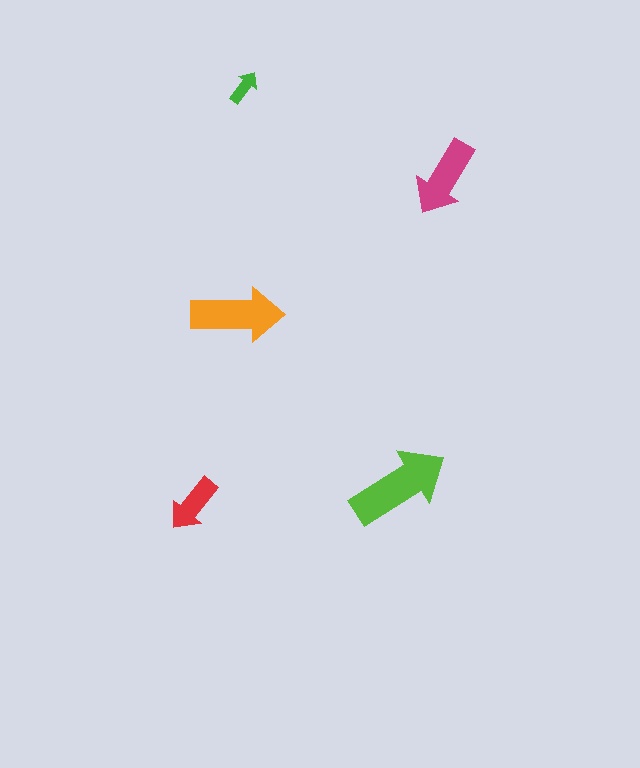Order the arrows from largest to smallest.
the lime one, the orange one, the magenta one, the red one, the green one.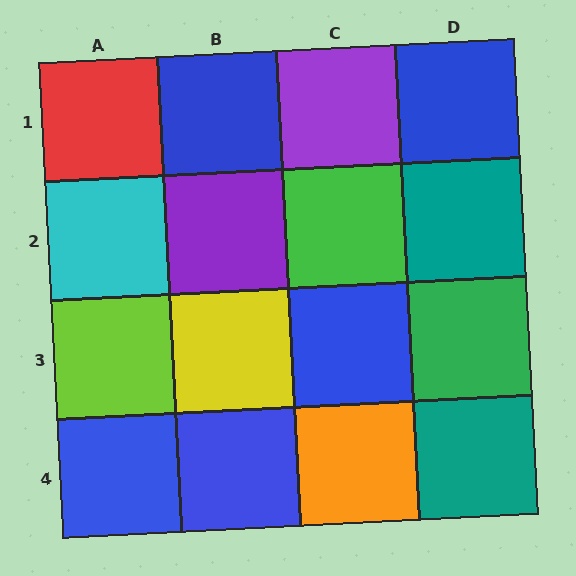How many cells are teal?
2 cells are teal.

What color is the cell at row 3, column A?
Lime.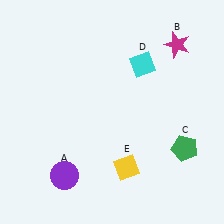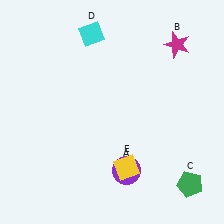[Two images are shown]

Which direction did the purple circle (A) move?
The purple circle (A) moved right.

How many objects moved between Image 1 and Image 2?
3 objects moved between the two images.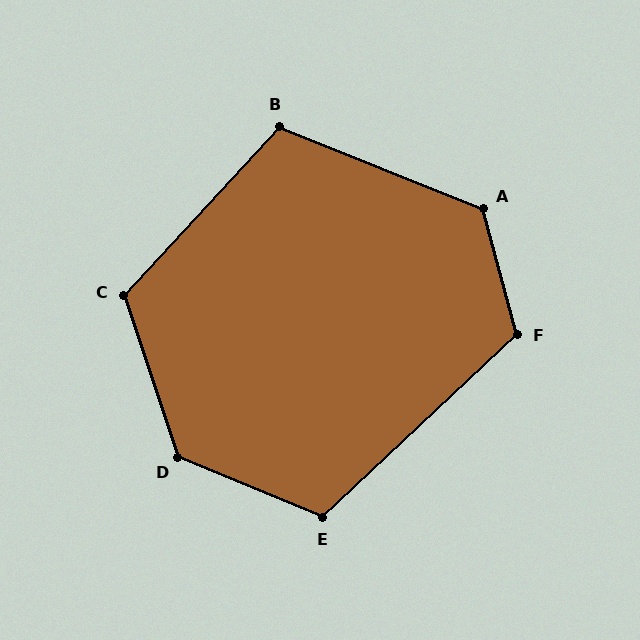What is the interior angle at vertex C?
Approximately 119 degrees (obtuse).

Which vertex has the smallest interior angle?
B, at approximately 111 degrees.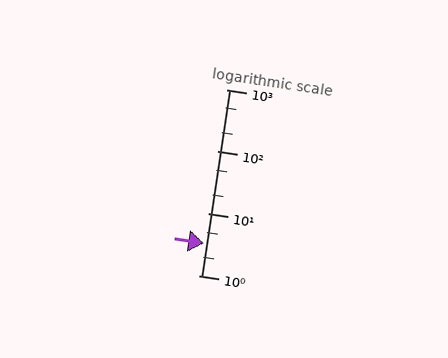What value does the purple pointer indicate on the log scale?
The pointer indicates approximately 3.3.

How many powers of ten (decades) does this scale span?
The scale spans 3 decades, from 1 to 1000.